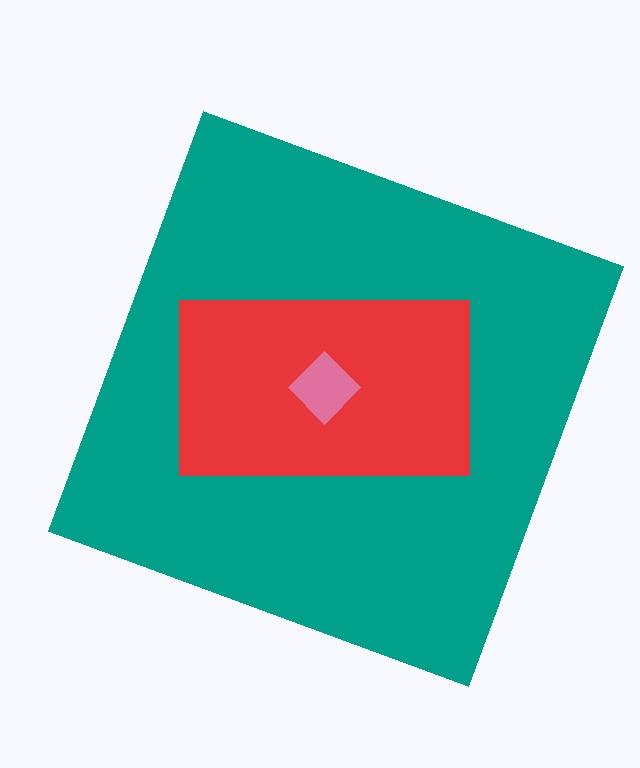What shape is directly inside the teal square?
The red rectangle.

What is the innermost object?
The pink diamond.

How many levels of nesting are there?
3.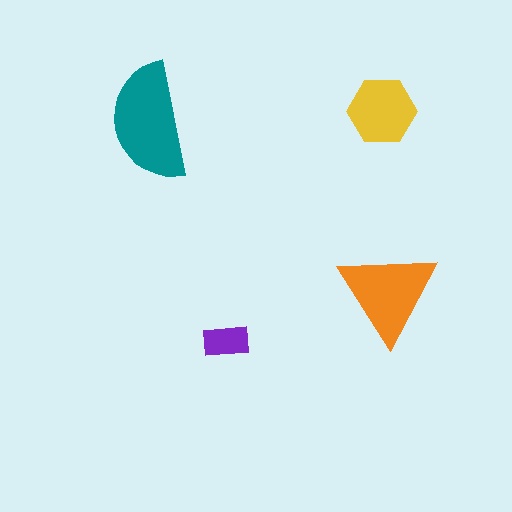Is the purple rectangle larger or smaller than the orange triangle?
Smaller.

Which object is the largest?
The teal semicircle.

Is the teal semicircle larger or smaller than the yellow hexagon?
Larger.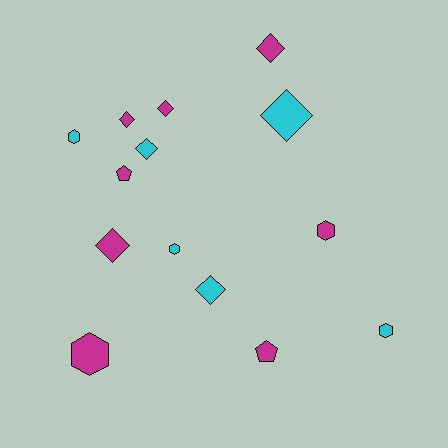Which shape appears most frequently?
Diamond, with 7 objects.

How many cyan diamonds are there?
There are 3 cyan diamonds.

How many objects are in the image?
There are 14 objects.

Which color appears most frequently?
Magenta, with 8 objects.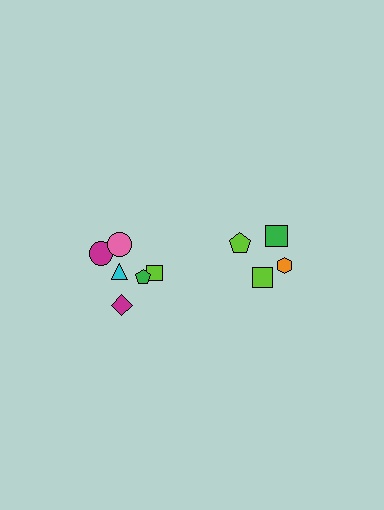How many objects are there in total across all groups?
There are 10 objects.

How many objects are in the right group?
There are 4 objects.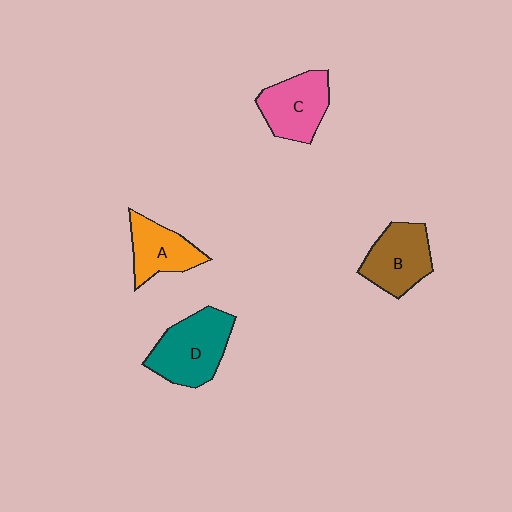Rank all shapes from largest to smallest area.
From largest to smallest: D (teal), C (pink), B (brown), A (orange).